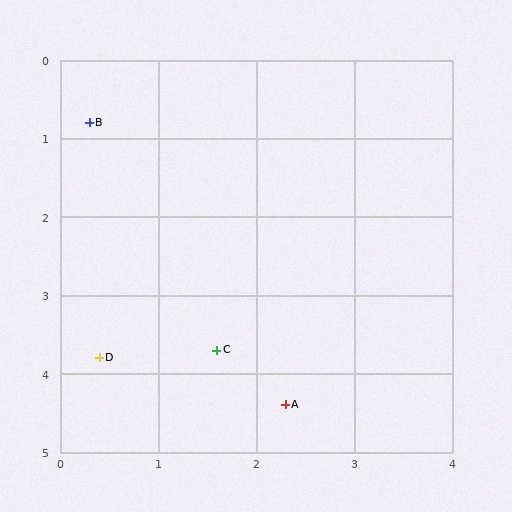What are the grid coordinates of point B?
Point B is at approximately (0.3, 0.8).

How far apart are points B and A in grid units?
Points B and A are about 4.1 grid units apart.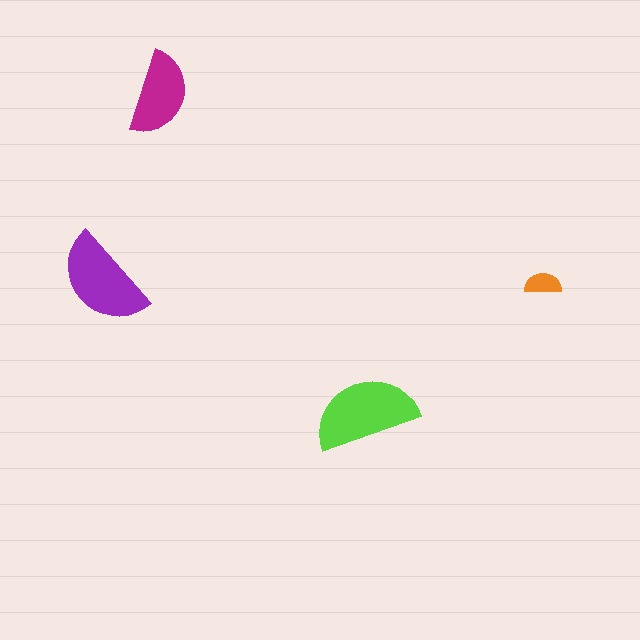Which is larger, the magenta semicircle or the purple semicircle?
The purple one.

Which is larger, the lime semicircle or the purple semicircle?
The lime one.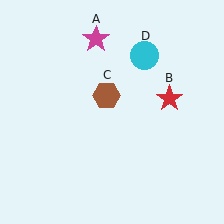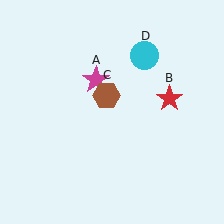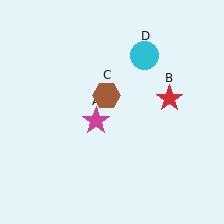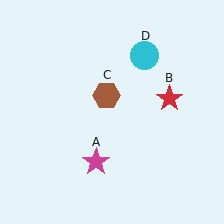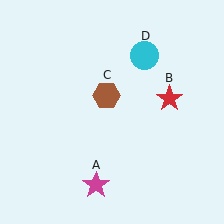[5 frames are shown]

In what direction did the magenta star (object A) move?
The magenta star (object A) moved down.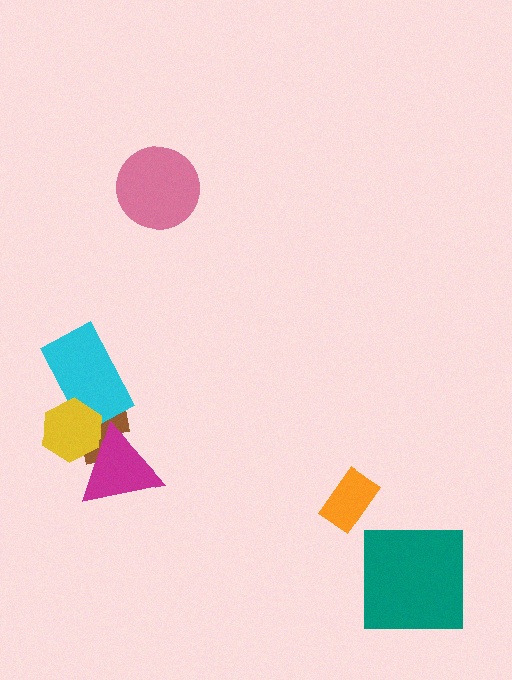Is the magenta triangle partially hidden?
Yes, it is partially covered by another shape.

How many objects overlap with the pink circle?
0 objects overlap with the pink circle.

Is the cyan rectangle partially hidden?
Yes, it is partially covered by another shape.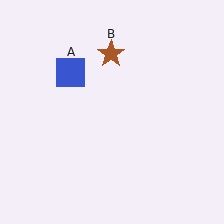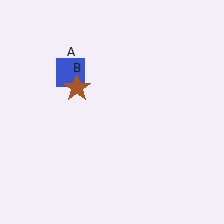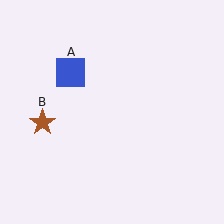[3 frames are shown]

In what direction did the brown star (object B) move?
The brown star (object B) moved down and to the left.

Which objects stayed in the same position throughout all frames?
Blue square (object A) remained stationary.